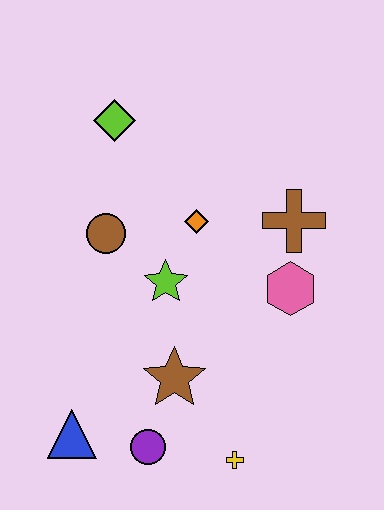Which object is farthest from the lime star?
The yellow cross is farthest from the lime star.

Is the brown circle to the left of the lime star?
Yes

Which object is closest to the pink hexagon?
The brown cross is closest to the pink hexagon.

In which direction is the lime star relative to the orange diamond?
The lime star is below the orange diamond.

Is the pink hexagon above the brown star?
Yes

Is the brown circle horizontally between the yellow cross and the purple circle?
No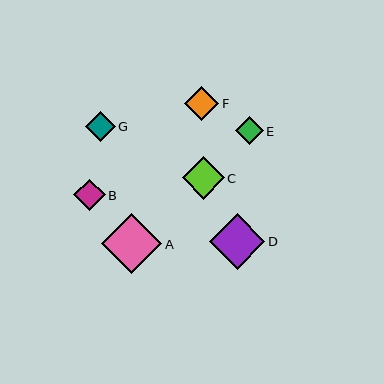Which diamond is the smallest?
Diamond E is the smallest with a size of approximately 28 pixels.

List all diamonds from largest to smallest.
From largest to smallest: A, D, C, F, B, G, E.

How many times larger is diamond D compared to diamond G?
Diamond D is approximately 1.9 times the size of diamond G.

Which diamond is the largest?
Diamond A is the largest with a size of approximately 60 pixels.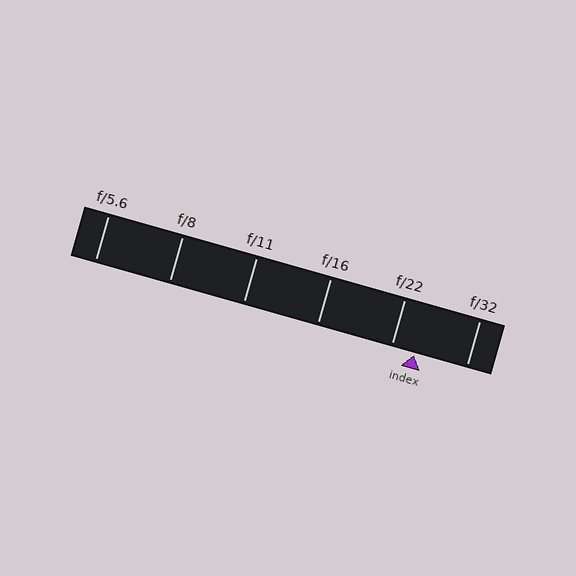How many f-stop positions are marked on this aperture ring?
There are 6 f-stop positions marked.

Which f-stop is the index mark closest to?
The index mark is closest to f/22.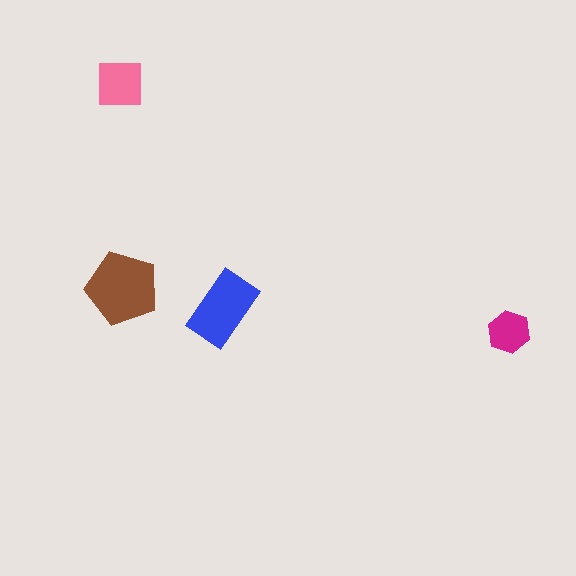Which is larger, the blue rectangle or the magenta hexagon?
The blue rectangle.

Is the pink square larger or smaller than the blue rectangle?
Smaller.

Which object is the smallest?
The magenta hexagon.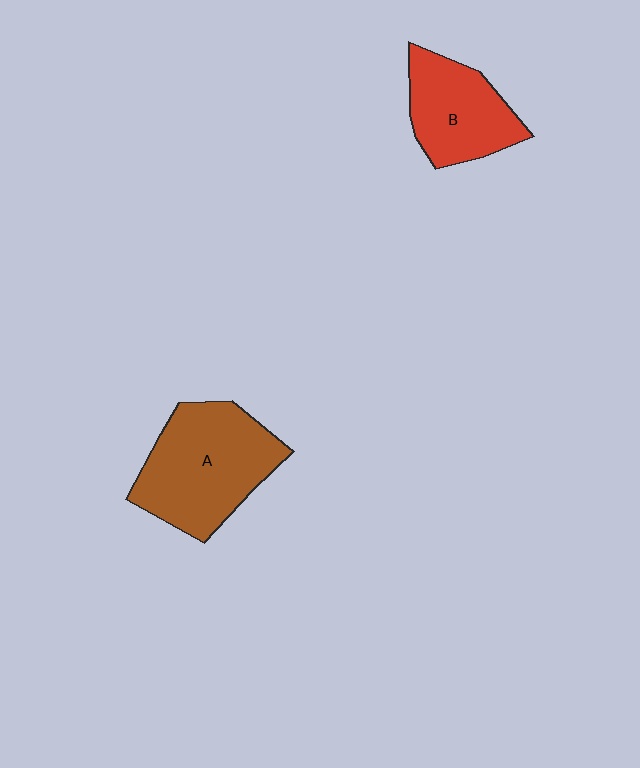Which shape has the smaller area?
Shape B (red).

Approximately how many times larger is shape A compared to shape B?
Approximately 1.4 times.